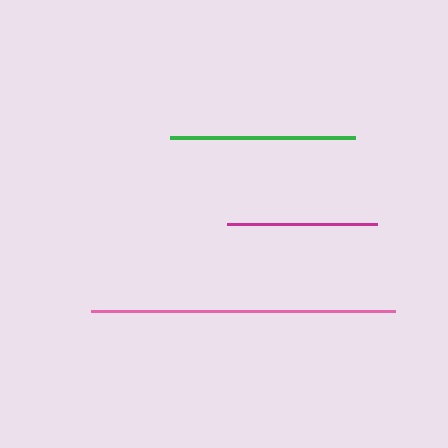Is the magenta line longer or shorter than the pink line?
The pink line is longer than the magenta line.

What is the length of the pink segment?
The pink segment is approximately 304 pixels long.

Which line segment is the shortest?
The magenta line is the shortest at approximately 150 pixels.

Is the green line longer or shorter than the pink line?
The pink line is longer than the green line.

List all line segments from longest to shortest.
From longest to shortest: pink, green, magenta.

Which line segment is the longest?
The pink line is the longest at approximately 304 pixels.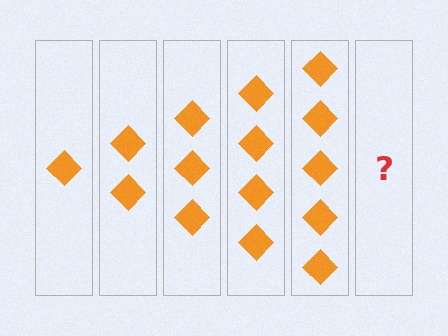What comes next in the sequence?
The next element should be 6 diamonds.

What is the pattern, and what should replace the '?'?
The pattern is that each step adds one more diamond. The '?' should be 6 diamonds.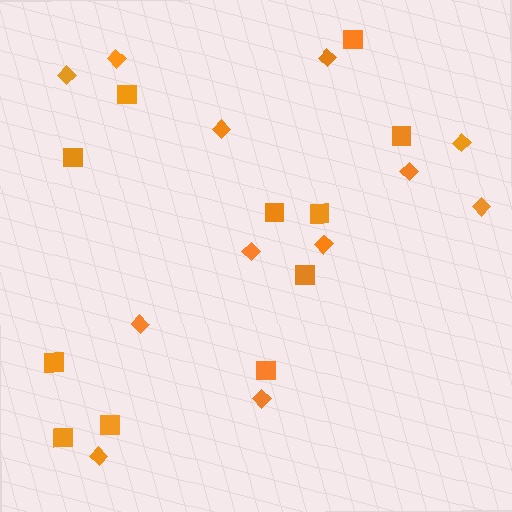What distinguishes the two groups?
There are 2 groups: one group of squares (11) and one group of diamonds (12).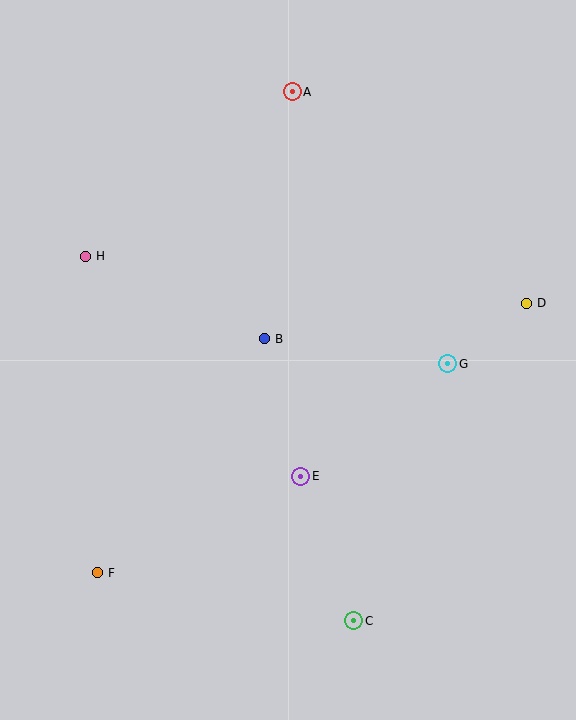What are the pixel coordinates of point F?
Point F is at (97, 573).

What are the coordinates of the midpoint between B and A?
The midpoint between B and A is at (278, 215).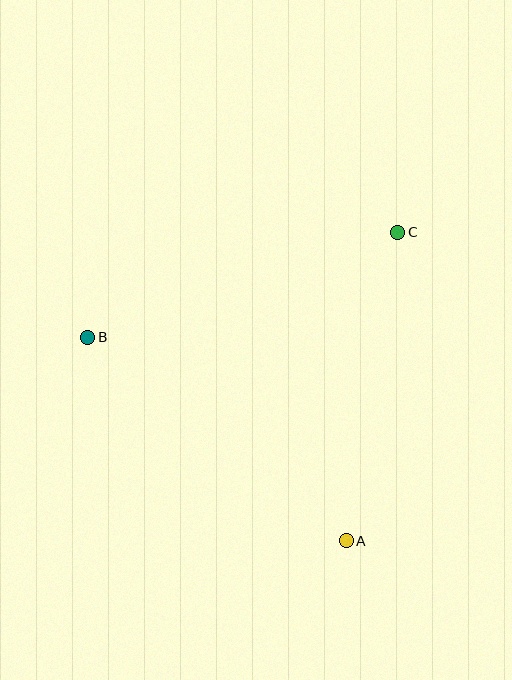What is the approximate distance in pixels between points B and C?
The distance between B and C is approximately 327 pixels.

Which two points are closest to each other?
Points A and C are closest to each other.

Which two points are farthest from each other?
Points A and B are farthest from each other.